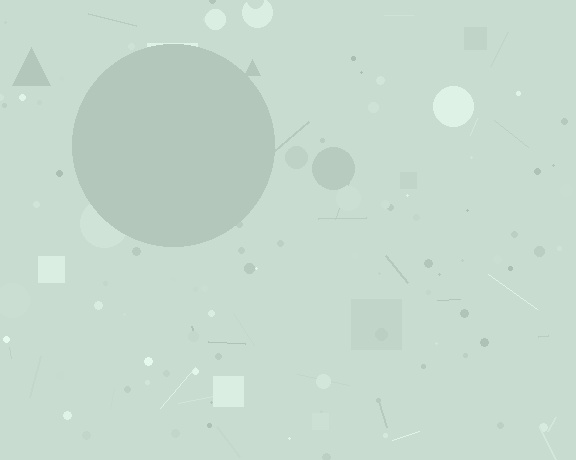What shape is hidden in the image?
A circle is hidden in the image.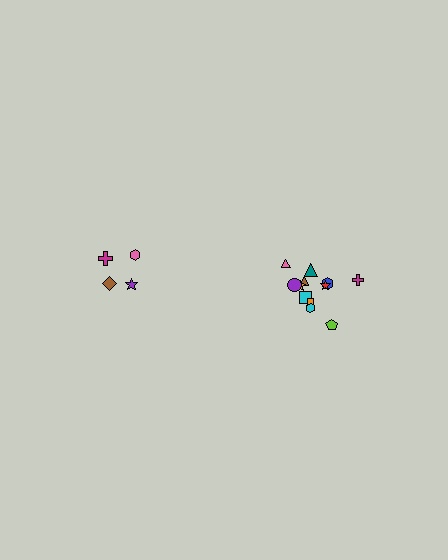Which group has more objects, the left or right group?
The right group.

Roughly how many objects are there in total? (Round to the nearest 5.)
Roughly 15 objects in total.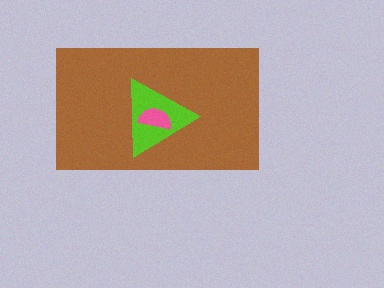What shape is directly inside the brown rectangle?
The lime triangle.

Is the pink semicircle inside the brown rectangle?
Yes.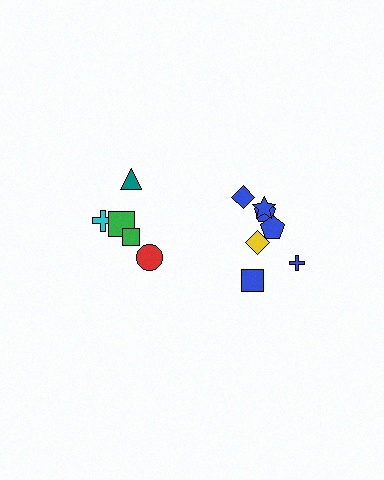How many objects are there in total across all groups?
There are 12 objects.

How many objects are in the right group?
There are 7 objects.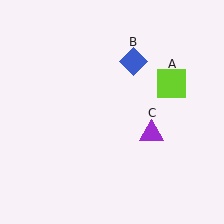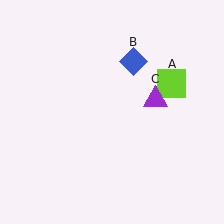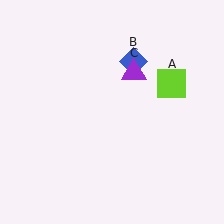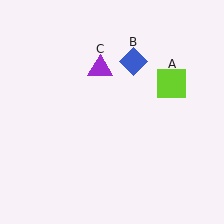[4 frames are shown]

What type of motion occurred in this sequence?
The purple triangle (object C) rotated counterclockwise around the center of the scene.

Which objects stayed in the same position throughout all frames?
Lime square (object A) and blue diamond (object B) remained stationary.